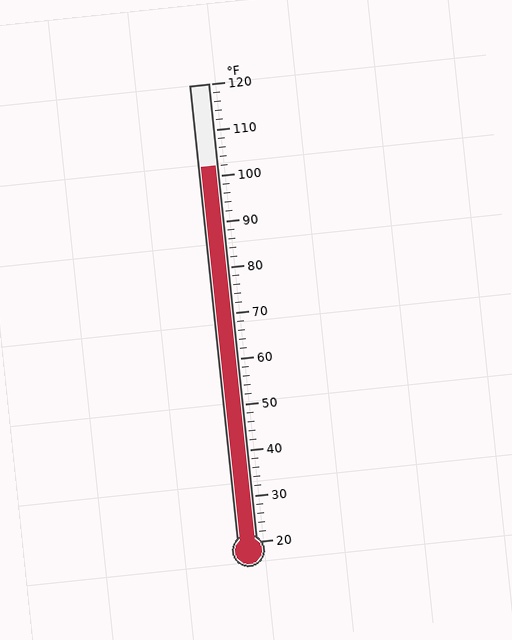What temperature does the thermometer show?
The thermometer shows approximately 102°F.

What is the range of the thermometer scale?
The thermometer scale ranges from 20°F to 120°F.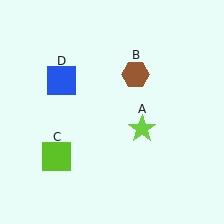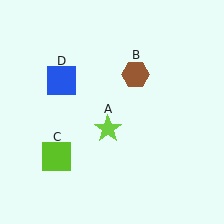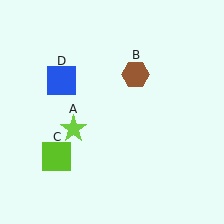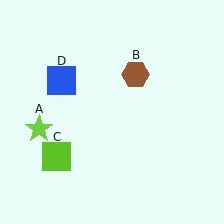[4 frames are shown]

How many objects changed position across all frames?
1 object changed position: lime star (object A).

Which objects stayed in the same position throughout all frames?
Brown hexagon (object B) and lime square (object C) and blue square (object D) remained stationary.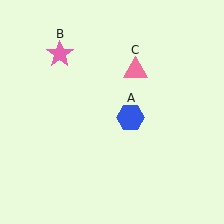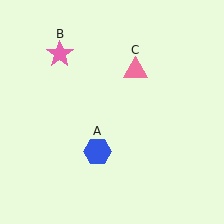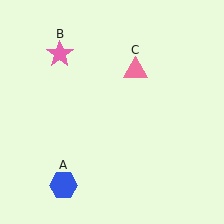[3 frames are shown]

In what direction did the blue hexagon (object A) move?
The blue hexagon (object A) moved down and to the left.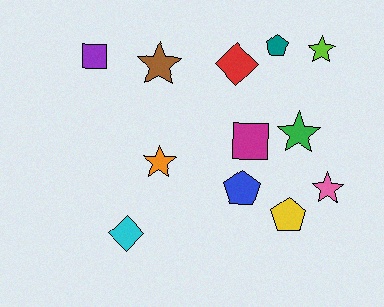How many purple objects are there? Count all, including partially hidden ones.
There is 1 purple object.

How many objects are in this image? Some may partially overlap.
There are 12 objects.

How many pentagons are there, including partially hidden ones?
There are 3 pentagons.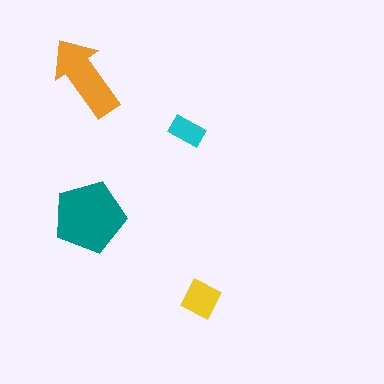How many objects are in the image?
There are 4 objects in the image.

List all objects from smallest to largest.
The cyan rectangle, the yellow square, the orange arrow, the teal pentagon.